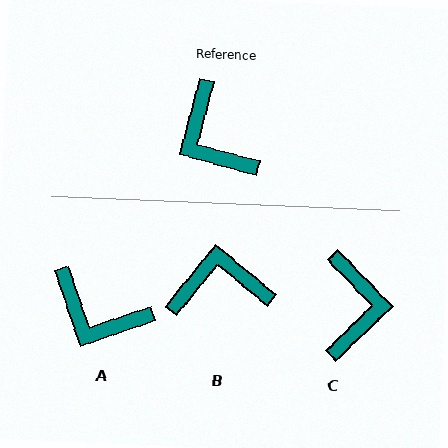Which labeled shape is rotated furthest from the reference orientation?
C, about 149 degrees away.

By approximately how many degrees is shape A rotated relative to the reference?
Approximately 34 degrees counter-clockwise.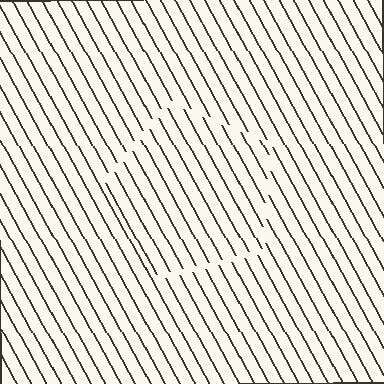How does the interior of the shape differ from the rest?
The interior of the shape contains the same grating, shifted by half a period — the contour is defined by the phase discontinuity where line-ends from the inner and outer gratings abut.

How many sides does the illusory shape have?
5 sides — the line-ends trace a pentagon.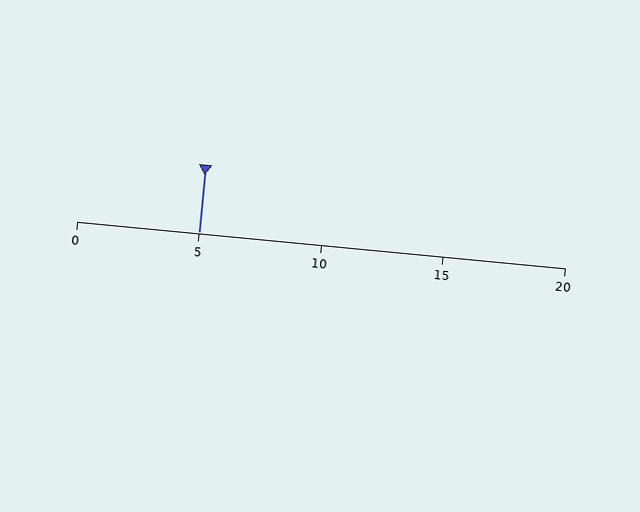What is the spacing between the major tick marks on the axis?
The major ticks are spaced 5 apart.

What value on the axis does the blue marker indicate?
The marker indicates approximately 5.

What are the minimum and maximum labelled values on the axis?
The axis runs from 0 to 20.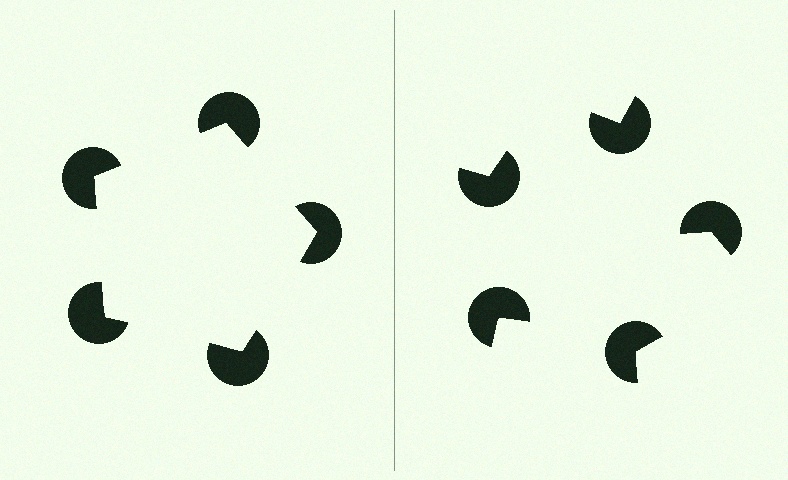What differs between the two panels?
The pac-man discs are positioned identically on both sides; only the wedge orientations differ. On the left they align to a pentagon; on the right they are misaligned.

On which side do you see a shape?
An illusory pentagon appears on the left side. On the right side the wedge cuts are rotated, so no coherent shape forms.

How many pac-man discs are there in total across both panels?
10 — 5 on each side.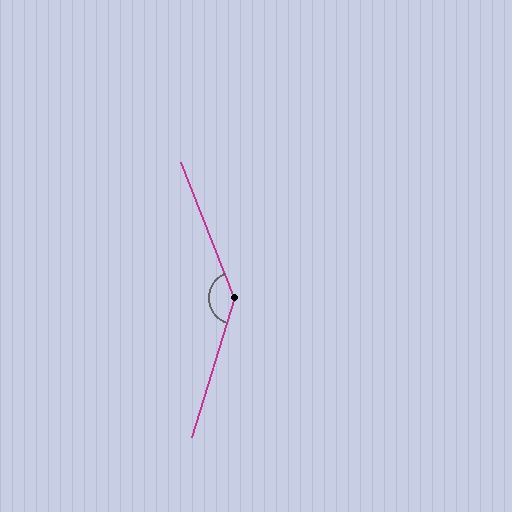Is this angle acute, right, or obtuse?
It is obtuse.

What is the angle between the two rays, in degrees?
Approximately 142 degrees.